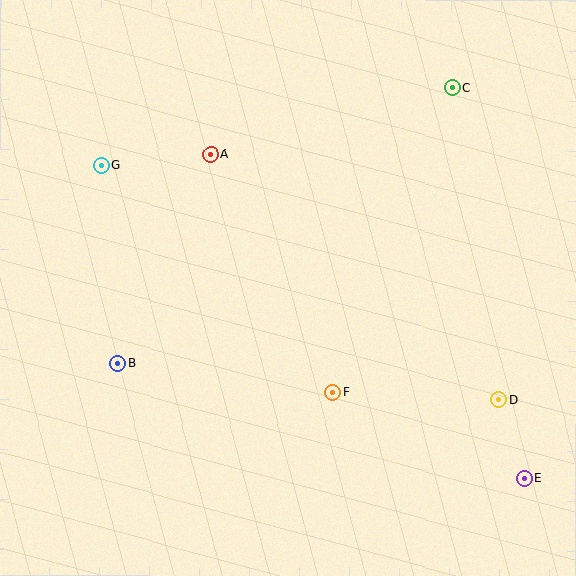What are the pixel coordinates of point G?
Point G is at (102, 166).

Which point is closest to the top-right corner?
Point C is closest to the top-right corner.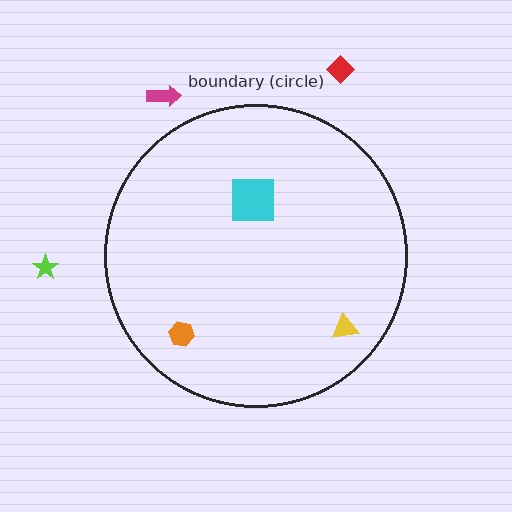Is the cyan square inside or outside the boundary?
Inside.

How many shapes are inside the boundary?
3 inside, 3 outside.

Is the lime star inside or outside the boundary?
Outside.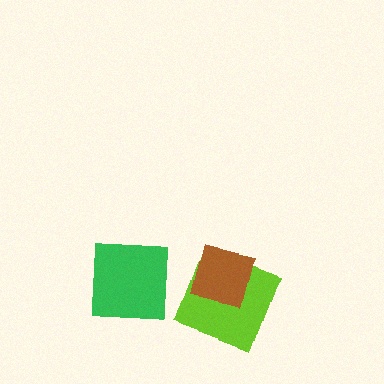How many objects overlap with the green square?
0 objects overlap with the green square.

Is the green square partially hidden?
No, no other shape covers it.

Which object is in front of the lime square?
The brown square is in front of the lime square.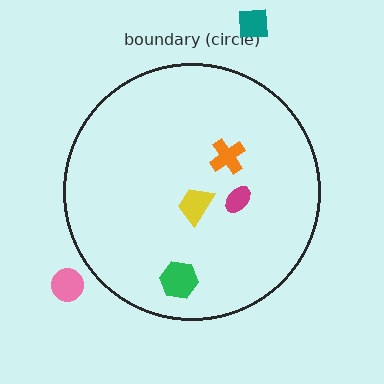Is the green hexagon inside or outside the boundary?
Inside.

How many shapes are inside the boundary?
4 inside, 2 outside.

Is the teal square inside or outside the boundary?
Outside.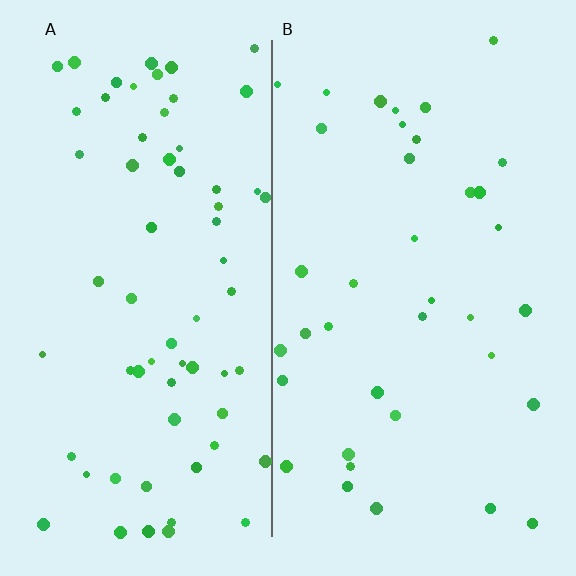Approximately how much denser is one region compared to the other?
Approximately 1.8× — region A over region B.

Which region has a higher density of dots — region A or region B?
A (the left).